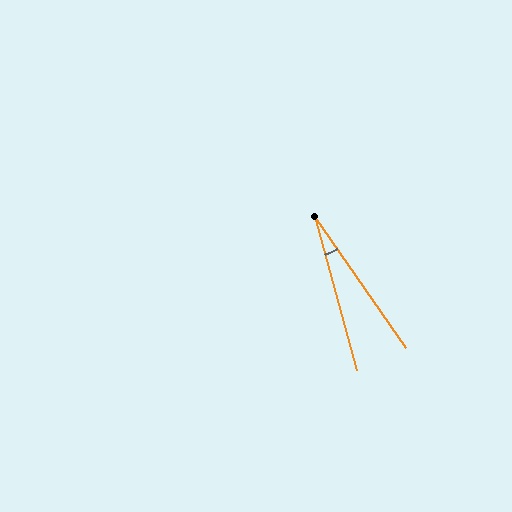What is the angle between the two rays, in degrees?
Approximately 19 degrees.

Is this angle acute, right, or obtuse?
It is acute.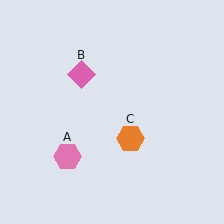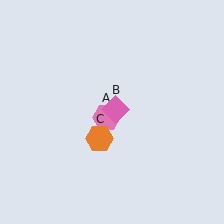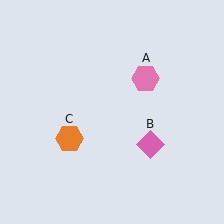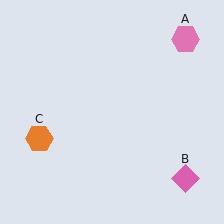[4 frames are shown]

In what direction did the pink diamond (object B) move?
The pink diamond (object B) moved down and to the right.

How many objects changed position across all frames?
3 objects changed position: pink hexagon (object A), pink diamond (object B), orange hexagon (object C).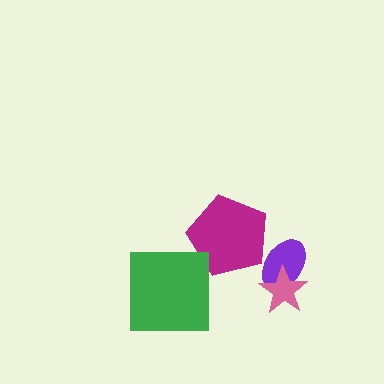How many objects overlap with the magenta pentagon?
1 object overlaps with the magenta pentagon.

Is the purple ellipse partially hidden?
Yes, it is partially covered by another shape.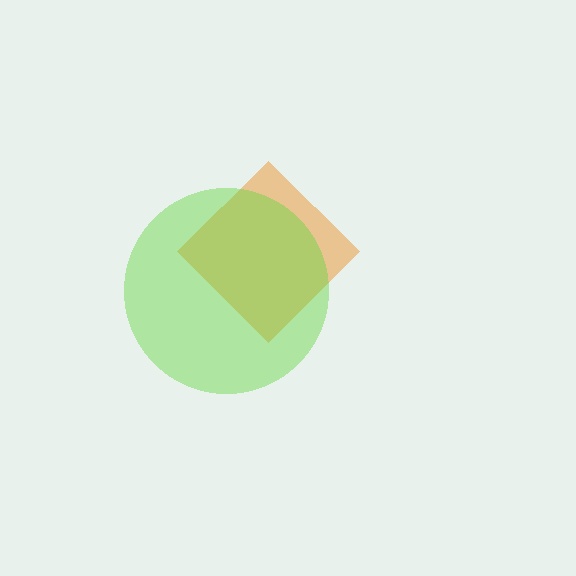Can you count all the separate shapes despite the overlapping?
Yes, there are 2 separate shapes.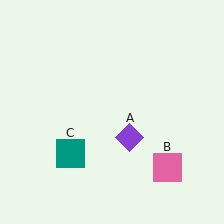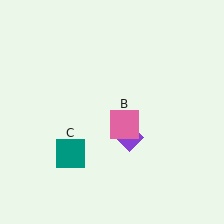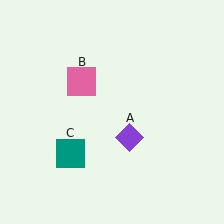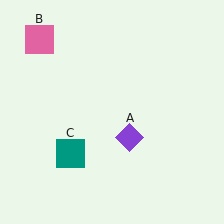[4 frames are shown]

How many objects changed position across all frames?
1 object changed position: pink square (object B).